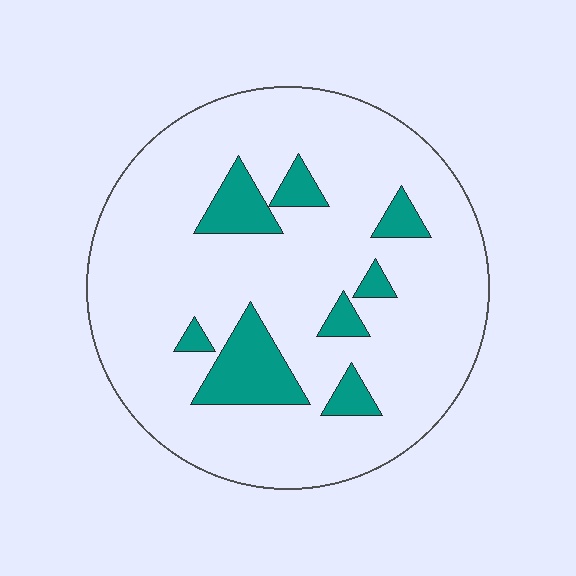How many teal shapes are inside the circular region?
8.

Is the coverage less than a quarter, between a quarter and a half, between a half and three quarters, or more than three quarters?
Less than a quarter.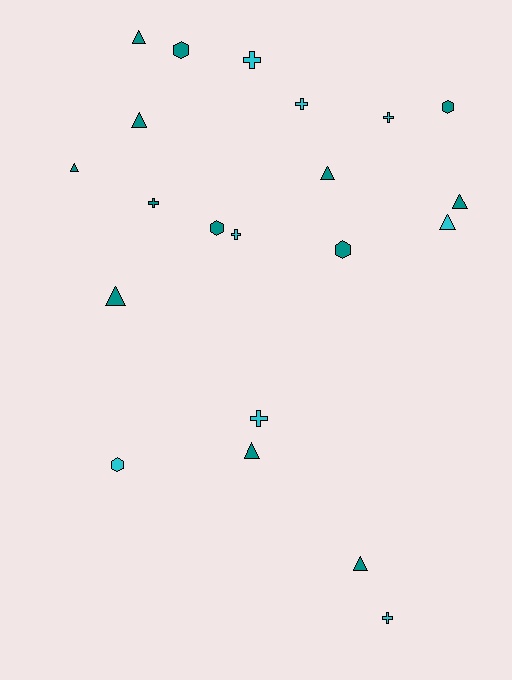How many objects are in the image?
There are 21 objects.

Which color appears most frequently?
Teal, with 13 objects.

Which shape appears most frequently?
Triangle, with 9 objects.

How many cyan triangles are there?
There is 1 cyan triangle.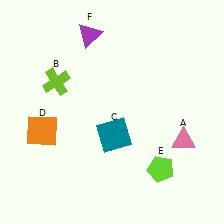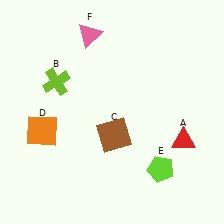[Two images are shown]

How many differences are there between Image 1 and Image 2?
There are 3 differences between the two images.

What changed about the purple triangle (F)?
In Image 1, F is purple. In Image 2, it changed to pink.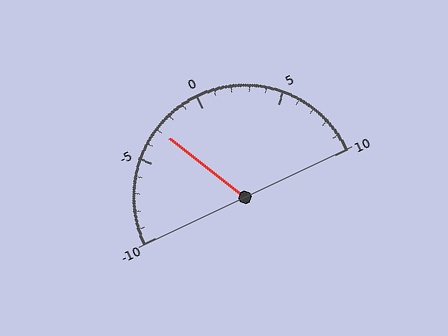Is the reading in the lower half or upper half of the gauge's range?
The reading is in the lower half of the range (-10 to 10).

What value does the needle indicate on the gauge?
The needle indicates approximately -3.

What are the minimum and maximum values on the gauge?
The gauge ranges from -10 to 10.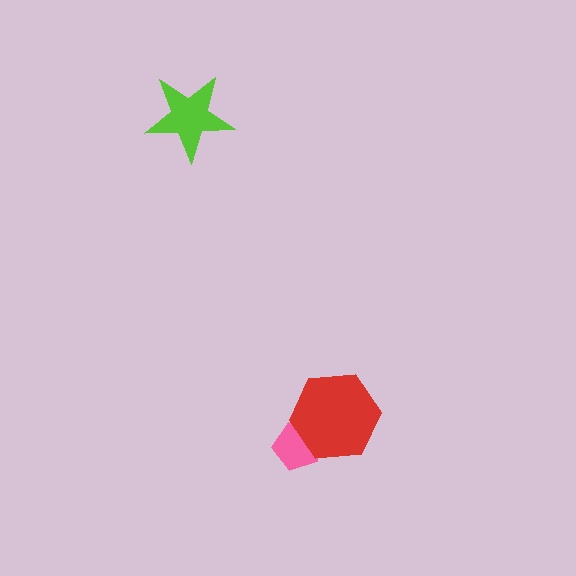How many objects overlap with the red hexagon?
1 object overlaps with the red hexagon.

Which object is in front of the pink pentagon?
The red hexagon is in front of the pink pentagon.